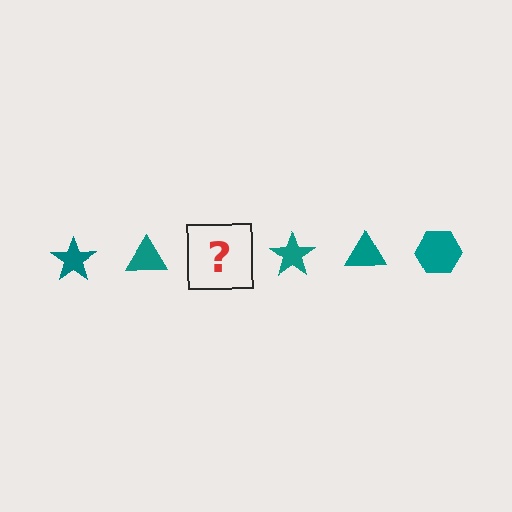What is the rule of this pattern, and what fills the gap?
The rule is that the pattern cycles through star, triangle, hexagon shapes in teal. The gap should be filled with a teal hexagon.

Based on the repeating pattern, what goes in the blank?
The blank should be a teal hexagon.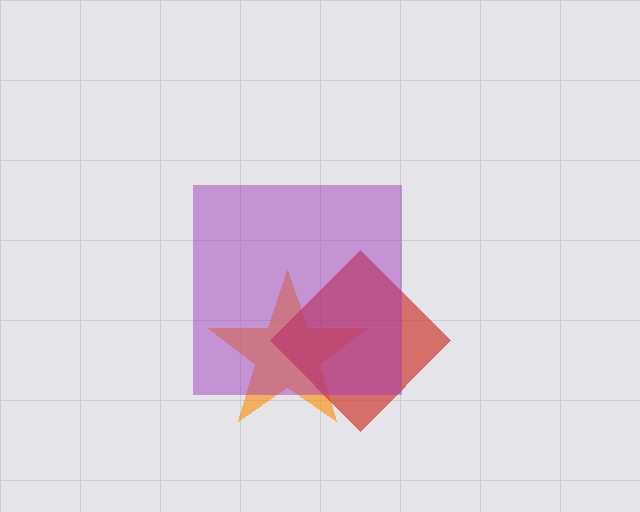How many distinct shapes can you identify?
There are 3 distinct shapes: an orange star, a red diamond, a purple square.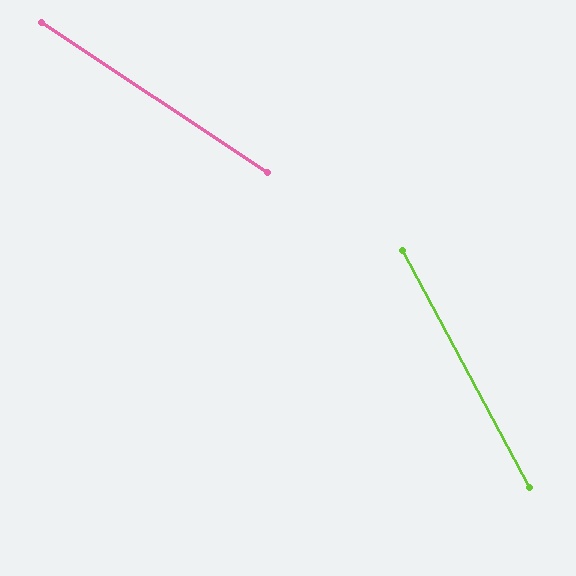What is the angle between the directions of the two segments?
Approximately 28 degrees.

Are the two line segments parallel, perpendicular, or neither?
Neither parallel nor perpendicular — they differ by about 28°.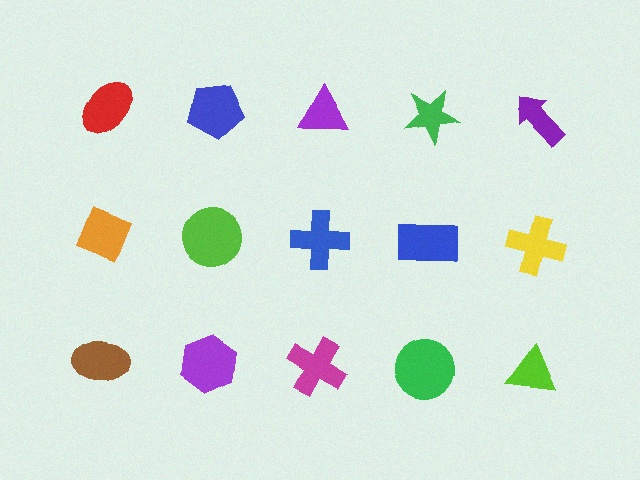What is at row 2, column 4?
A blue rectangle.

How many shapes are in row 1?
5 shapes.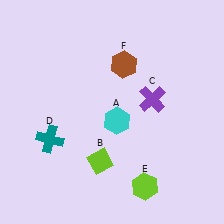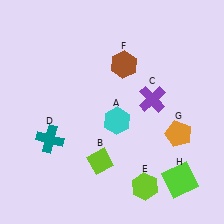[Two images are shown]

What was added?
An orange pentagon (G), a lime square (H) were added in Image 2.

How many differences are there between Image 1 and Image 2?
There are 2 differences between the two images.